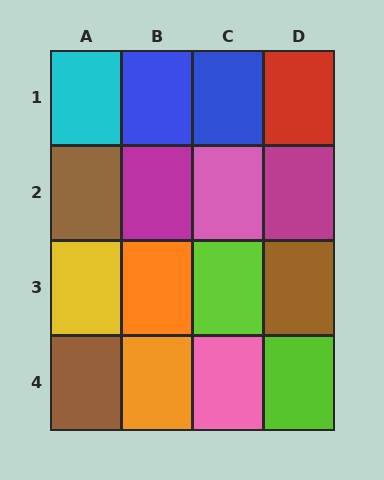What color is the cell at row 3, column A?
Yellow.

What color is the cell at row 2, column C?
Pink.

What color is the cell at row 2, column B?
Magenta.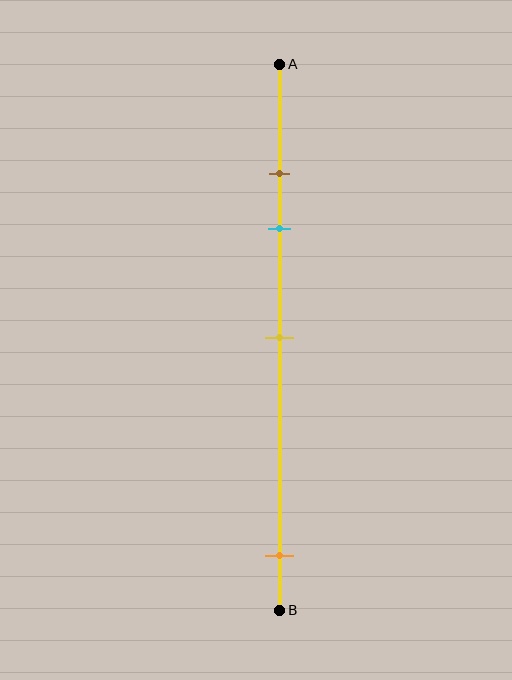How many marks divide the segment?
There are 4 marks dividing the segment.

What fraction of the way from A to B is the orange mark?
The orange mark is approximately 90% (0.9) of the way from A to B.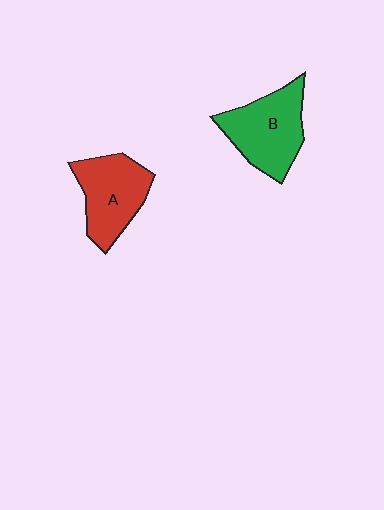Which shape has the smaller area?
Shape A (red).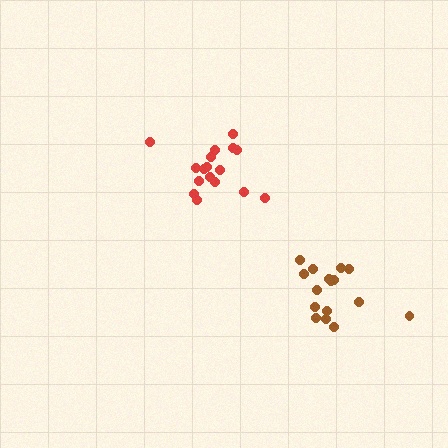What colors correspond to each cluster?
The clusters are colored: red, brown.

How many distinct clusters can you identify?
There are 2 distinct clusters.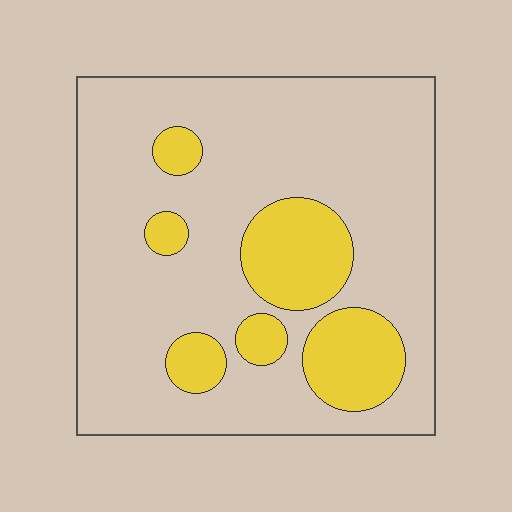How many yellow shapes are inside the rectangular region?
6.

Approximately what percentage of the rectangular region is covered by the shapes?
Approximately 20%.